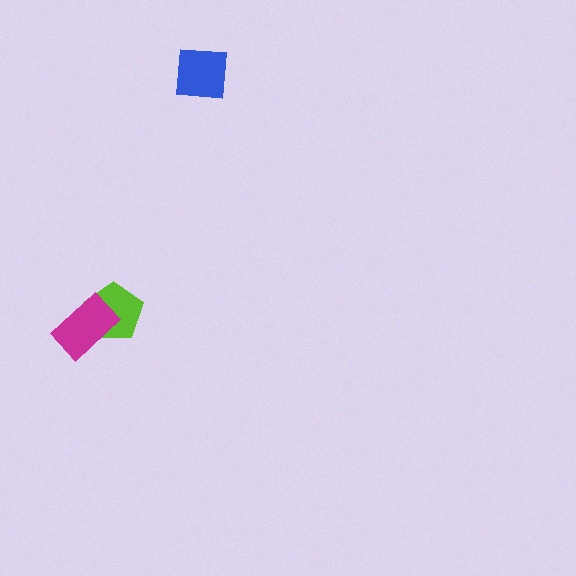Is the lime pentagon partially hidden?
Yes, it is partially covered by another shape.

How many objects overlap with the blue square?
0 objects overlap with the blue square.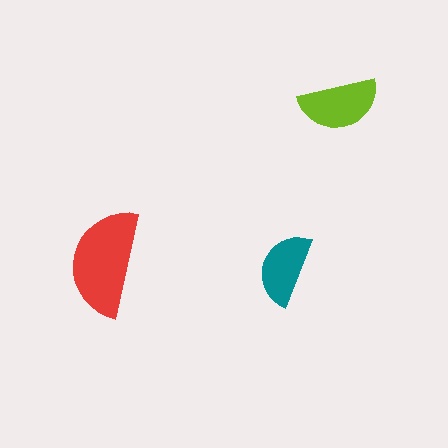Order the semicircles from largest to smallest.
the red one, the lime one, the teal one.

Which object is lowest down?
The teal semicircle is bottommost.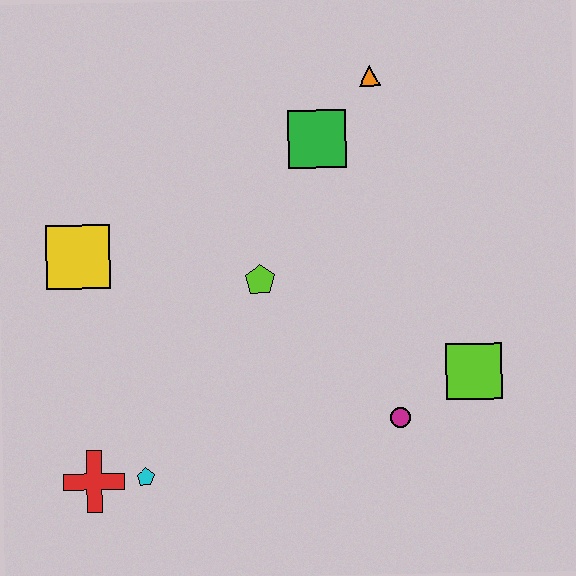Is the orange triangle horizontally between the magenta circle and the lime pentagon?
Yes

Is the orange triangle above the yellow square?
Yes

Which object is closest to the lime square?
The magenta circle is closest to the lime square.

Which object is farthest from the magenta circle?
The yellow square is farthest from the magenta circle.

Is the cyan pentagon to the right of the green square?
No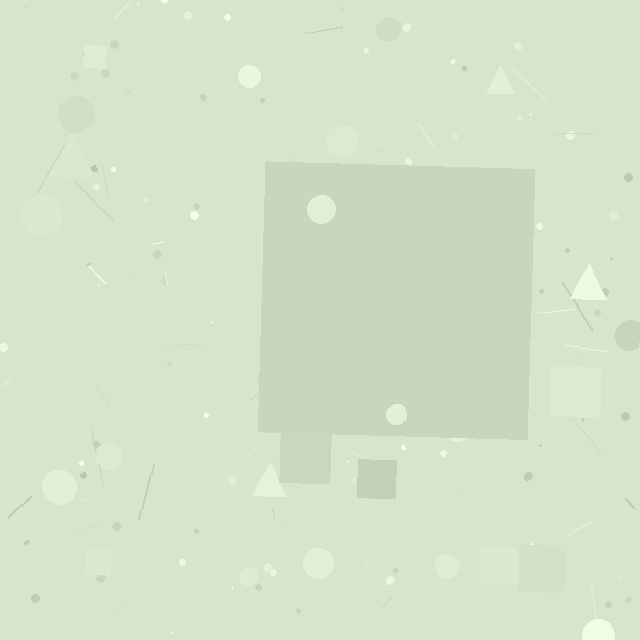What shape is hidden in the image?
A square is hidden in the image.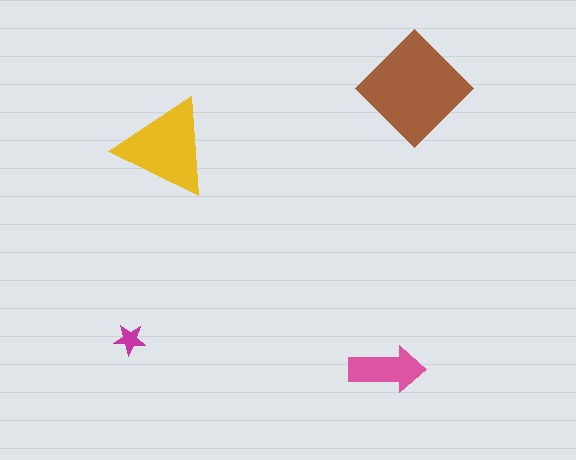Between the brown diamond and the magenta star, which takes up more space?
The brown diamond.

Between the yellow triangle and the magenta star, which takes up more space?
The yellow triangle.